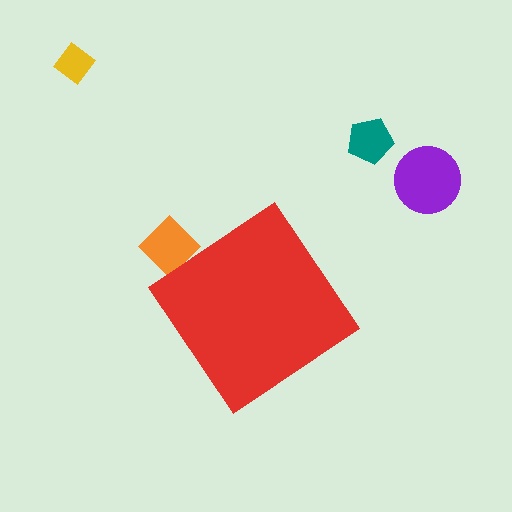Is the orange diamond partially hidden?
Yes, the orange diamond is partially hidden behind the red diamond.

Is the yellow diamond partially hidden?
No, the yellow diamond is fully visible.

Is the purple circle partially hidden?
No, the purple circle is fully visible.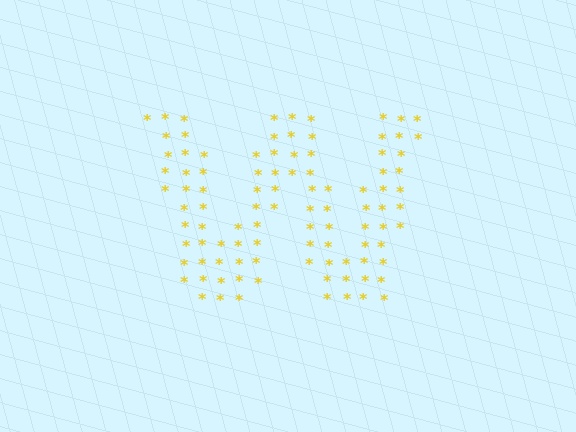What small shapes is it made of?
It is made of small asterisks.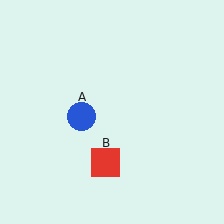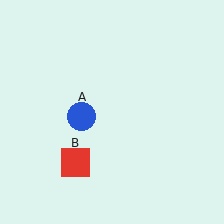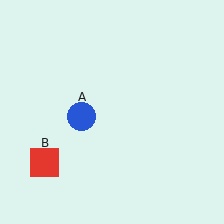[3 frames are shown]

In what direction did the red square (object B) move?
The red square (object B) moved left.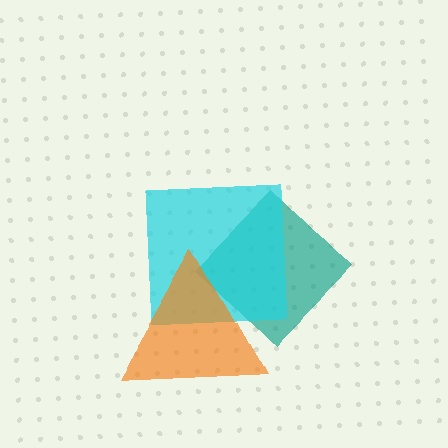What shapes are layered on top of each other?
The layered shapes are: a teal diamond, a cyan square, an orange triangle.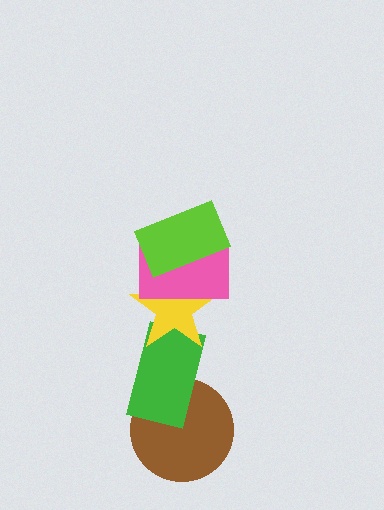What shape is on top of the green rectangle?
The yellow star is on top of the green rectangle.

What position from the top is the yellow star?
The yellow star is 3rd from the top.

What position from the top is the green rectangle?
The green rectangle is 4th from the top.